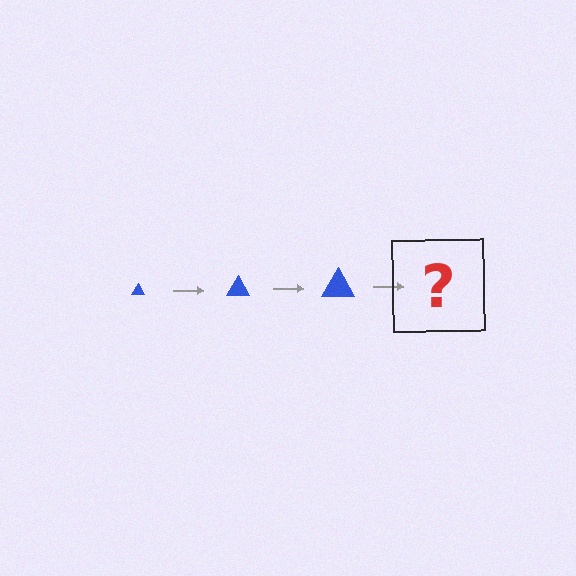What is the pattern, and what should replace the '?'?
The pattern is that the triangle gets progressively larger each step. The '?' should be a blue triangle, larger than the previous one.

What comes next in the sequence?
The next element should be a blue triangle, larger than the previous one.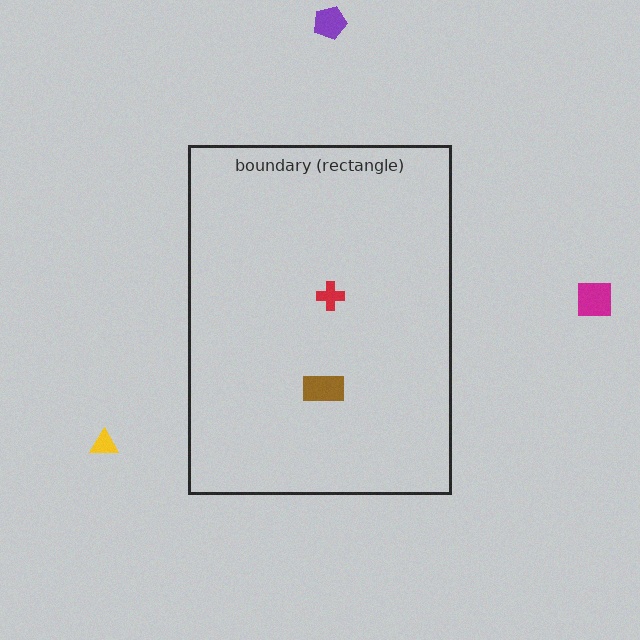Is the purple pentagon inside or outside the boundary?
Outside.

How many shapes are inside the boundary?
2 inside, 3 outside.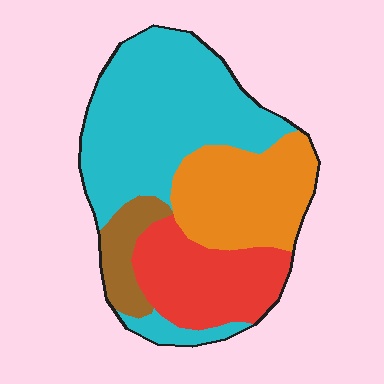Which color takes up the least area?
Brown, at roughly 10%.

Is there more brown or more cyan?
Cyan.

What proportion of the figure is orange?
Orange covers roughly 25% of the figure.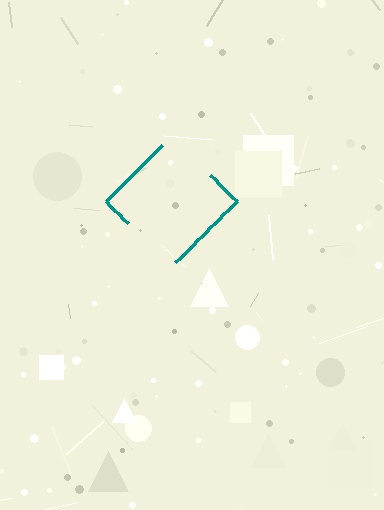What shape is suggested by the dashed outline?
The dashed outline suggests a diamond.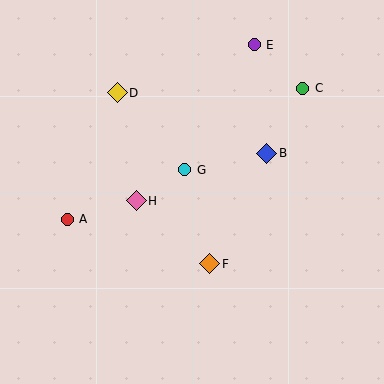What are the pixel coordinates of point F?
Point F is at (210, 264).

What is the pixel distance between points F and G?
The distance between F and G is 97 pixels.